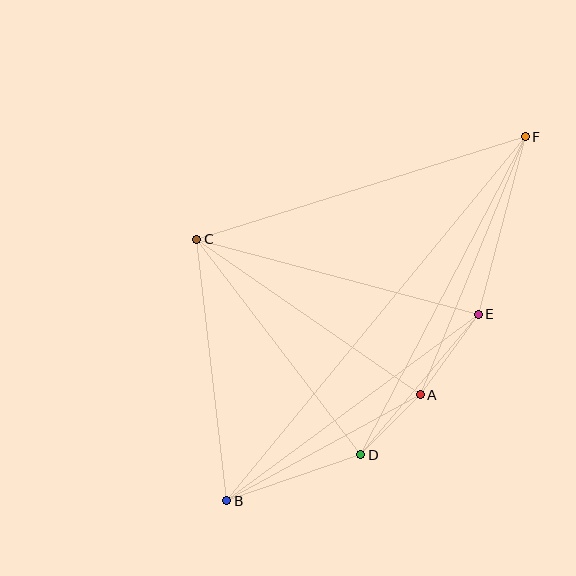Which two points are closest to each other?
Points A and D are closest to each other.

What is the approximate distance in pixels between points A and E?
The distance between A and E is approximately 99 pixels.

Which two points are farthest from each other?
Points B and F are farthest from each other.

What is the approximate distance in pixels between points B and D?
The distance between B and D is approximately 141 pixels.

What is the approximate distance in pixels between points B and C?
The distance between B and C is approximately 263 pixels.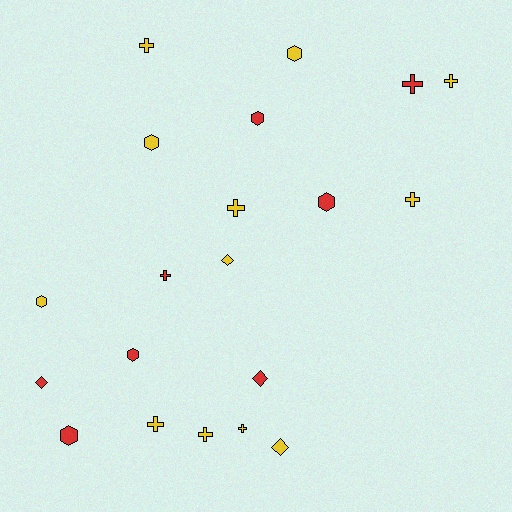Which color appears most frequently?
Yellow, with 12 objects.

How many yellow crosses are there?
There are 7 yellow crosses.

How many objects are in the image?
There are 20 objects.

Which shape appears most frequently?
Cross, with 9 objects.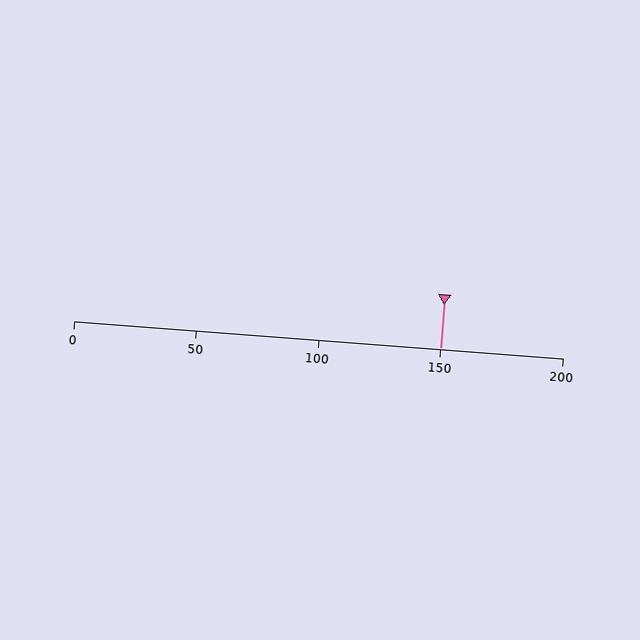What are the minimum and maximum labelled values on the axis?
The axis runs from 0 to 200.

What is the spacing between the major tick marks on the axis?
The major ticks are spaced 50 apart.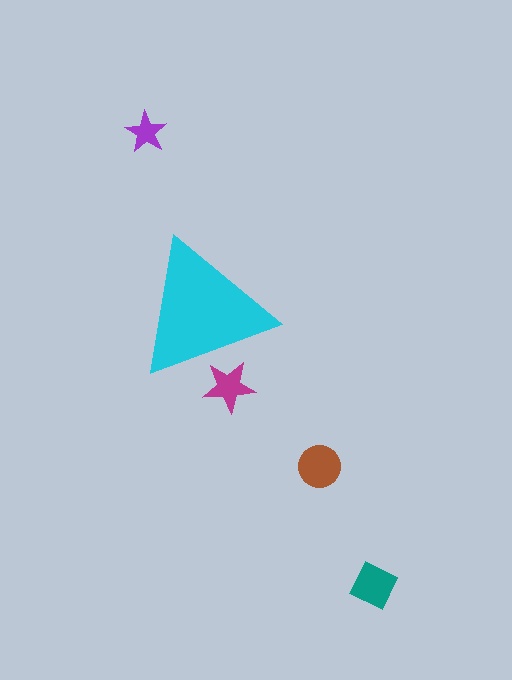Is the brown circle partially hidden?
No, the brown circle is fully visible.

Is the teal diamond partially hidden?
No, the teal diamond is fully visible.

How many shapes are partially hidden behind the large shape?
1 shape is partially hidden.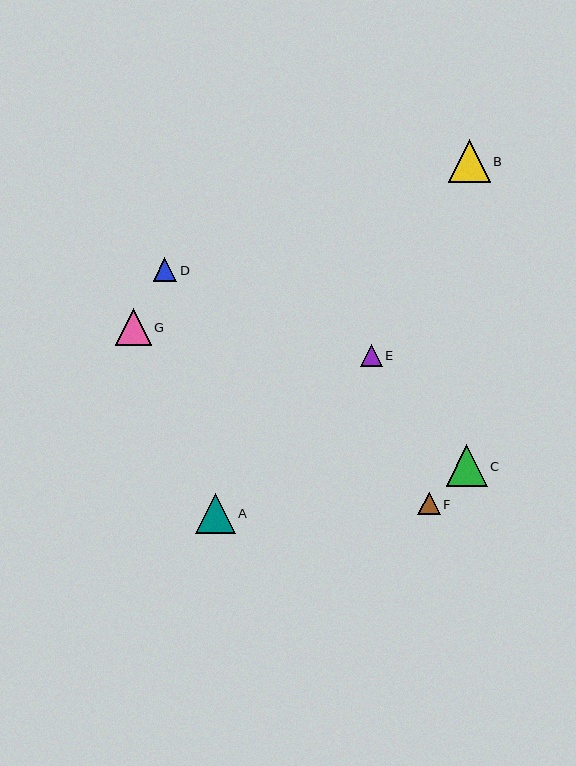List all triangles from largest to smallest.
From largest to smallest: B, C, A, G, D, F, E.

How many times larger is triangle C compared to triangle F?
Triangle C is approximately 1.8 times the size of triangle F.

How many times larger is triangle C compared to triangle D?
Triangle C is approximately 1.8 times the size of triangle D.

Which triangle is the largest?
Triangle B is the largest with a size of approximately 42 pixels.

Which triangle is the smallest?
Triangle E is the smallest with a size of approximately 22 pixels.